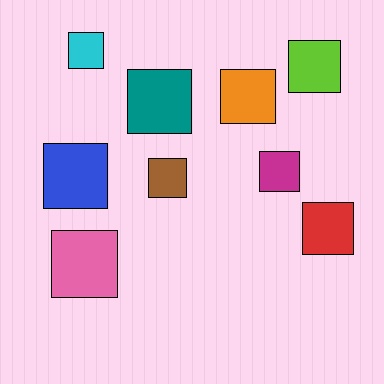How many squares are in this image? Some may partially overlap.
There are 9 squares.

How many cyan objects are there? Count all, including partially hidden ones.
There is 1 cyan object.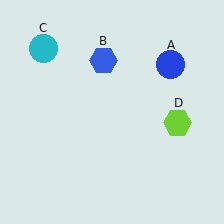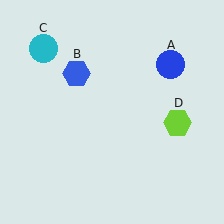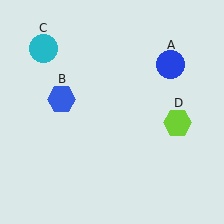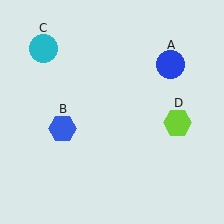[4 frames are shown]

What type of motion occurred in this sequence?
The blue hexagon (object B) rotated counterclockwise around the center of the scene.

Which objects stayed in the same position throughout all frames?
Blue circle (object A) and cyan circle (object C) and lime hexagon (object D) remained stationary.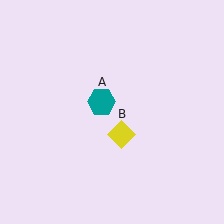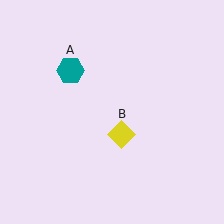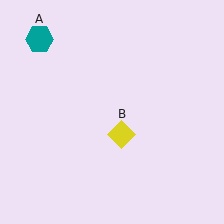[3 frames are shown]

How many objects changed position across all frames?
1 object changed position: teal hexagon (object A).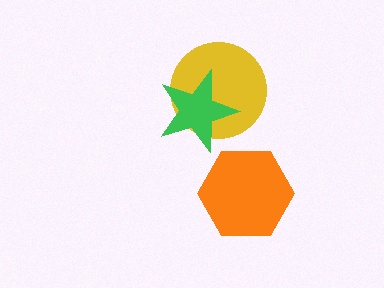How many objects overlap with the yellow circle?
1 object overlaps with the yellow circle.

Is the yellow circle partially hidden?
Yes, it is partially covered by another shape.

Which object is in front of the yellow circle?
The green star is in front of the yellow circle.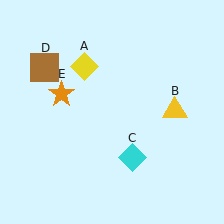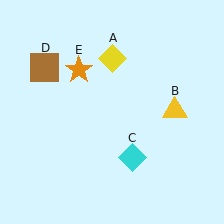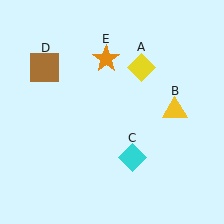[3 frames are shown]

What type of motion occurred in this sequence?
The yellow diamond (object A), orange star (object E) rotated clockwise around the center of the scene.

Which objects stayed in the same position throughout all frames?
Yellow triangle (object B) and cyan diamond (object C) and brown square (object D) remained stationary.